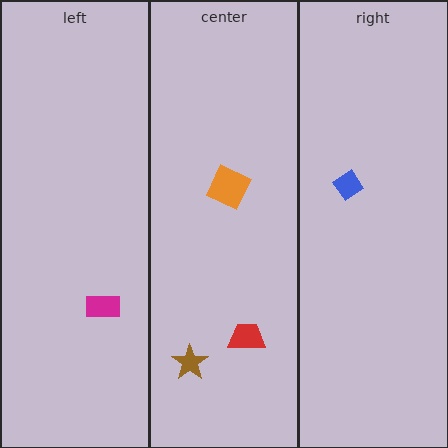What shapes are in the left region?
The magenta rectangle.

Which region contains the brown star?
The center region.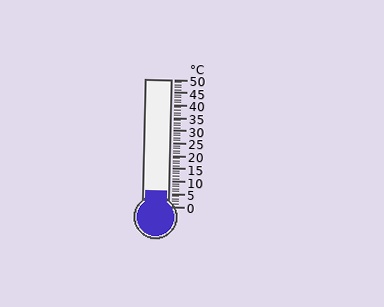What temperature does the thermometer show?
The thermometer shows approximately 6°C.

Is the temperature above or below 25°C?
The temperature is below 25°C.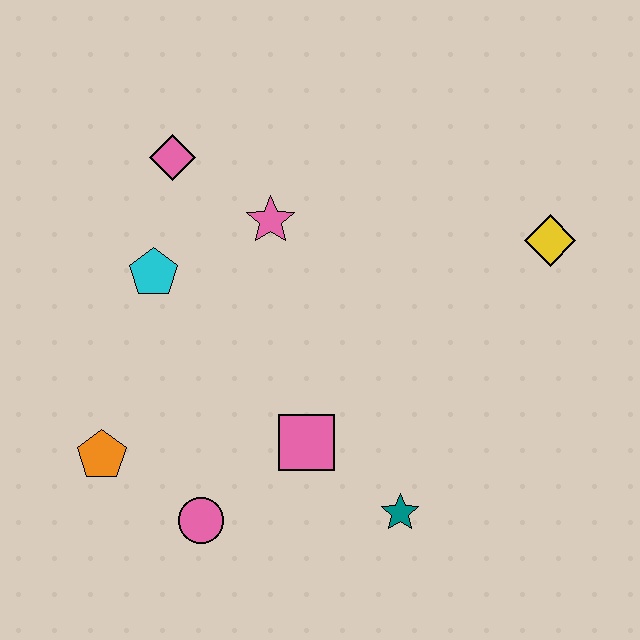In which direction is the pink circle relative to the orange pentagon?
The pink circle is to the right of the orange pentagon.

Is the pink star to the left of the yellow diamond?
Yes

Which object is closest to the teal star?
The pink square is closest to the teal star.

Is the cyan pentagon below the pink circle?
No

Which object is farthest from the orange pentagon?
The yellow diamond is farthest from the orange pentagon.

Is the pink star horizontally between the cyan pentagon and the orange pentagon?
No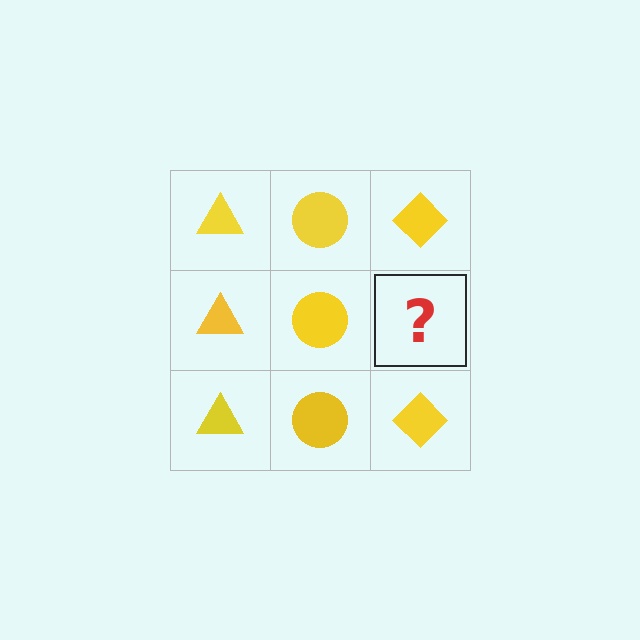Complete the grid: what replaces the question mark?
The question mark should be replaced with a yellow diamond.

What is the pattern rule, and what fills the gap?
The rule is that each column has a consistent shape. The gap should be filled with a yellow diamond.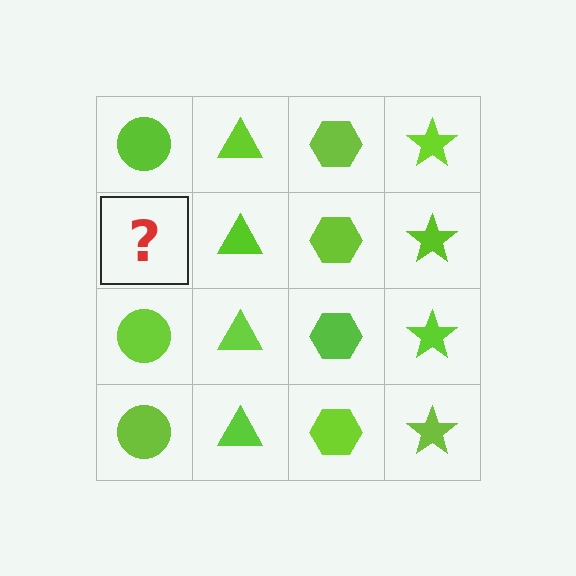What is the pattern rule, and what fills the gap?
The rule is that each column has a consistent shape. The gap should be filled with a lime circle.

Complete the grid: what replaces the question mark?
The question mark should be replaced with a lime circle.